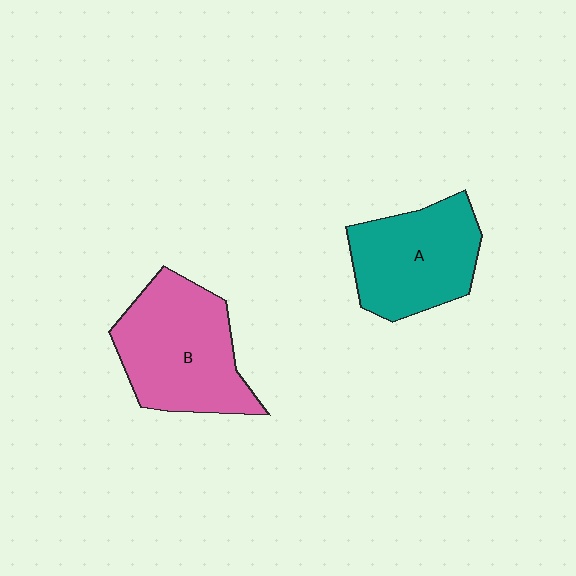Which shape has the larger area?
Shape B (pink).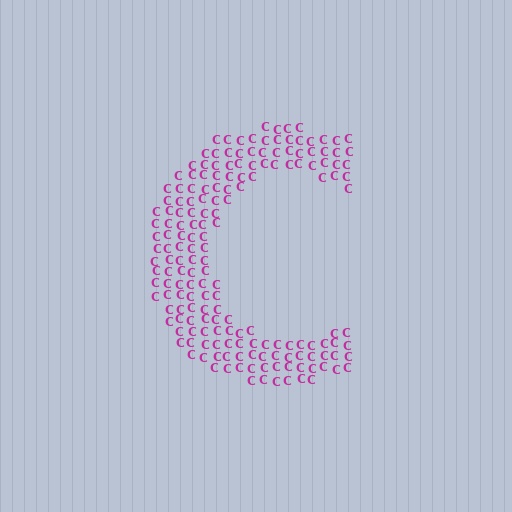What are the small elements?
The small elements are letter C's.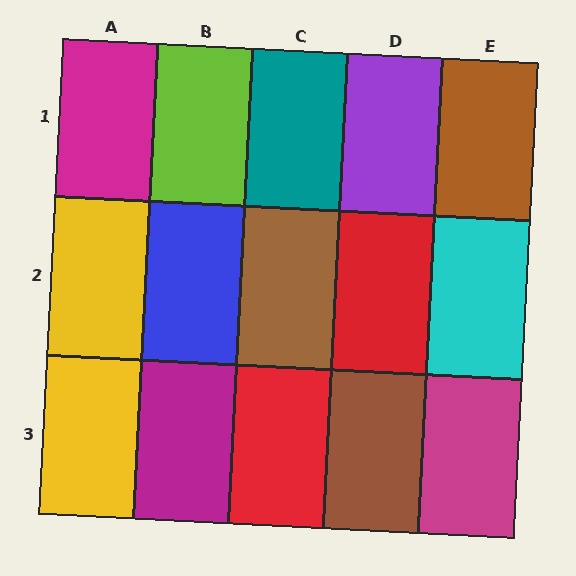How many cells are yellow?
2 cells are yellow.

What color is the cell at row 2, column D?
Red.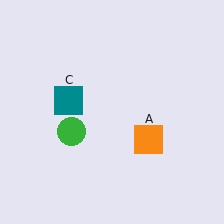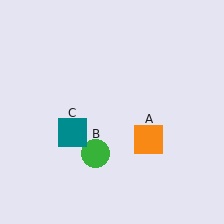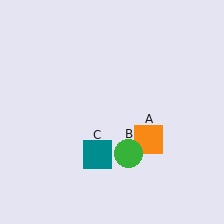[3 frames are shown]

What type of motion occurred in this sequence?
The green circle (object B), teal square (object C) rotated counterclockwise around the center of the scene.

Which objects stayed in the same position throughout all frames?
Orange square (object A) remained stationary.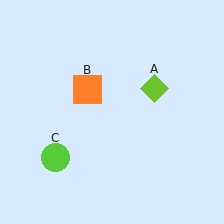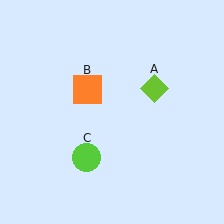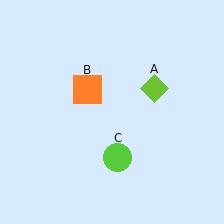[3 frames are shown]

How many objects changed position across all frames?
1 object changed position: lime circle (object C).